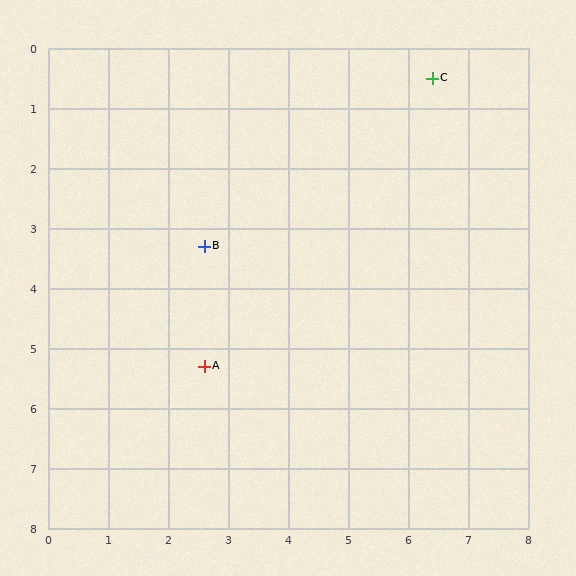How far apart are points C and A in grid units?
Points C and A are about 6.1 grid units apart.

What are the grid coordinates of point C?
Point C is at approximately (6.4, 0.5).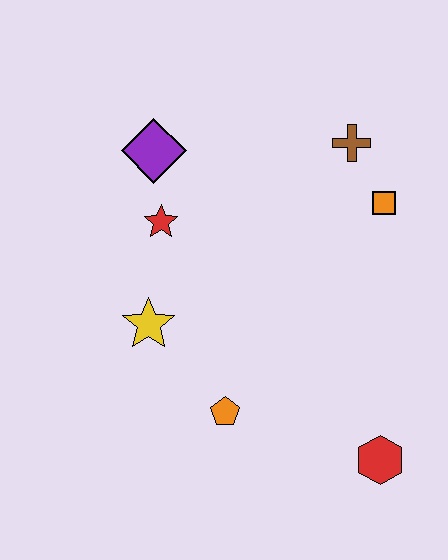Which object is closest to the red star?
The purple diamond is closest to the red star.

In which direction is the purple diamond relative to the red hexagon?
The purple diamond is above the red hexagon.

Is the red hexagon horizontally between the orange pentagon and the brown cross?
No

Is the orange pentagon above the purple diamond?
No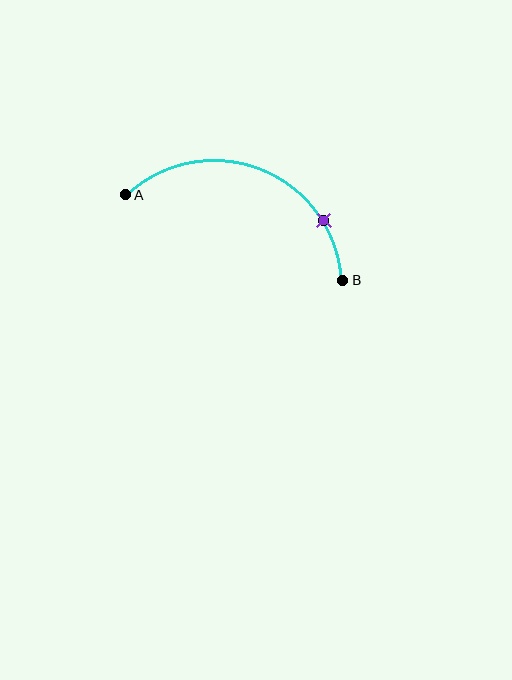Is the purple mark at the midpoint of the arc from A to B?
No. The purple mark lies on the arc but is closer to endpoint B. The arc midpoint would be at the point on the curve equidistant along the arc from both A and B.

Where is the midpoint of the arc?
The arc midpoint is the point on the curve farthest from the straight line joining A and B. It sits above that line.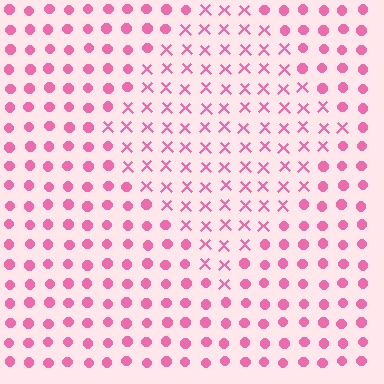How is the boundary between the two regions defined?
The boundary is defined by a change in element shape: X marks inside vs. circles outside. All elements share the same color and spacing.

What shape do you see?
I see a diamond.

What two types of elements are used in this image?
The image uses X marks inside the diamond region and circles outside it.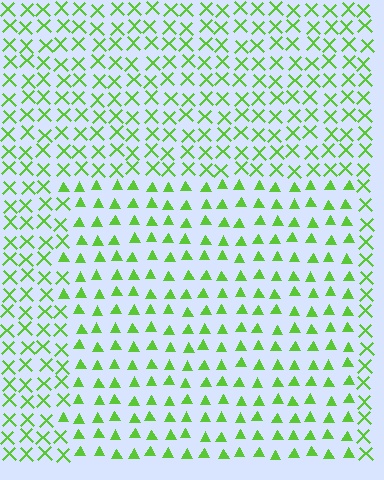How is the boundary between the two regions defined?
The boundary is defined by a change in element shape: triangles inside vs. X marks outside. All elements share the same color and spacing.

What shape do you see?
I see a rectangle.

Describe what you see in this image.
The image is filled with small lime elements arranged in a uniform grid. A rectangle-shaped region contains triangles, while the surrounding area contains X marks. The boundary is defined purely by the change in element shape.